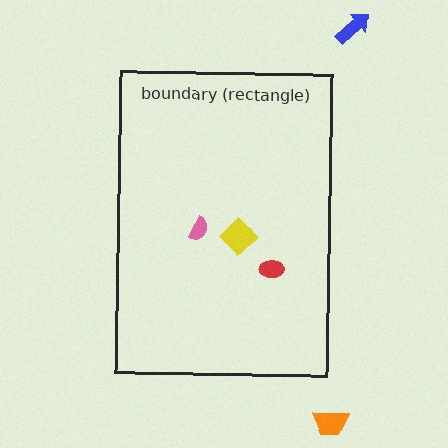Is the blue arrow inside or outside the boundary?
Outside.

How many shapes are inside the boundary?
3 inside, 2 outside.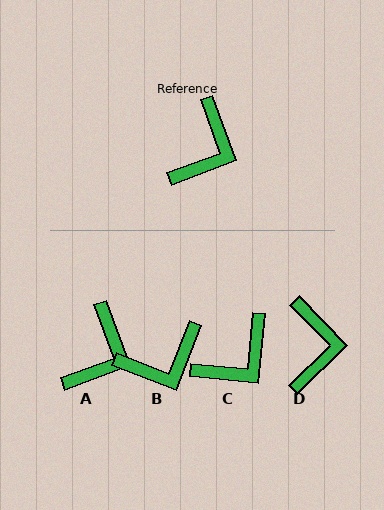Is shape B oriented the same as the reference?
No, it is off by about 41 degrees.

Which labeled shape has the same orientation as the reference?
A.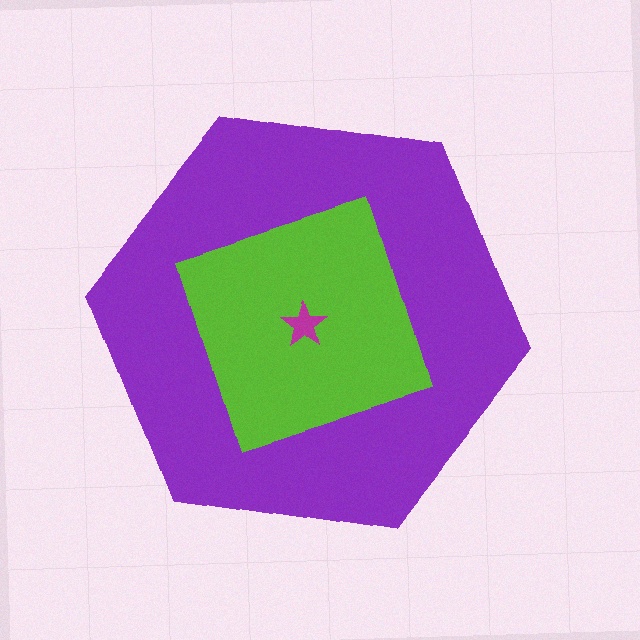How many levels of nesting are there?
3.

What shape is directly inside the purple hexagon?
The lime square.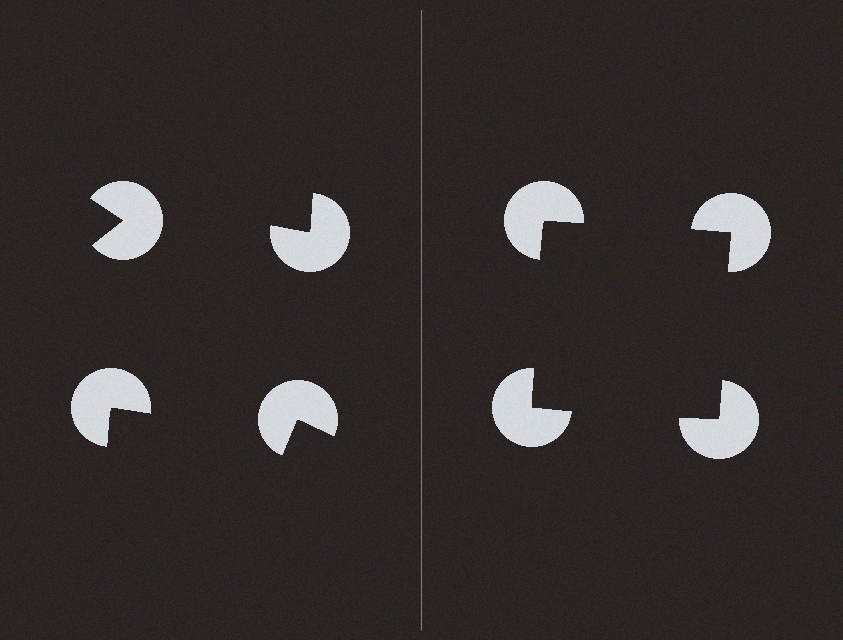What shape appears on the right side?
An illusory square.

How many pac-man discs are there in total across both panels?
8 — 4 on each side.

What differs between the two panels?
The pac-man discs are positioned identically on both sides; only the wedge orientations differ. On the right they align to a square; on the left they are misaligned.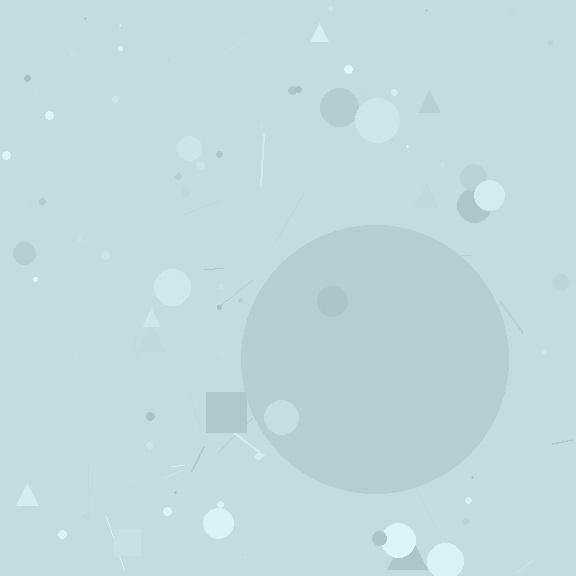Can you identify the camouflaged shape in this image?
The camouflaged shape is a circle.